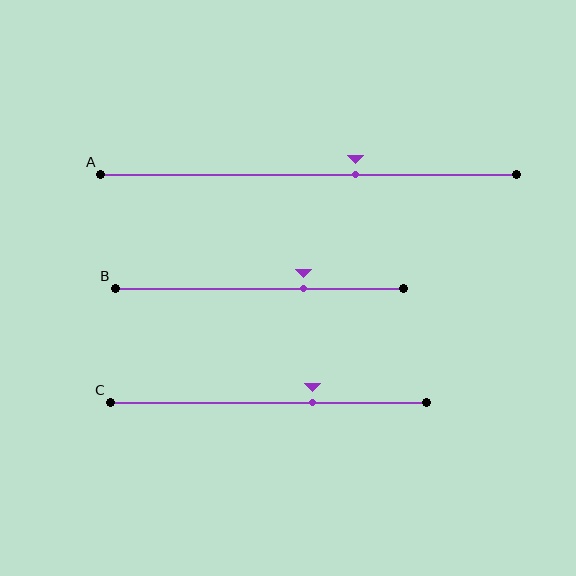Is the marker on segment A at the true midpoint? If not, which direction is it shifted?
No, the marker on segment A is shifted to the right by about 11% of the segment length.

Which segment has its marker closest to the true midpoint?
Segment A has its marker closest to the true midpoint.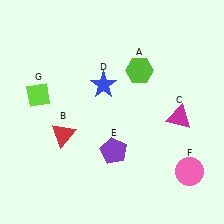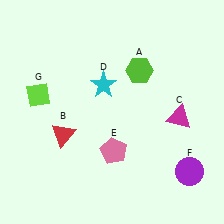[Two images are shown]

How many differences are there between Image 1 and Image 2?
There are 3 differences between the two images.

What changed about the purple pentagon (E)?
In Image 1, E is purple. In Image 2, it changed to pink.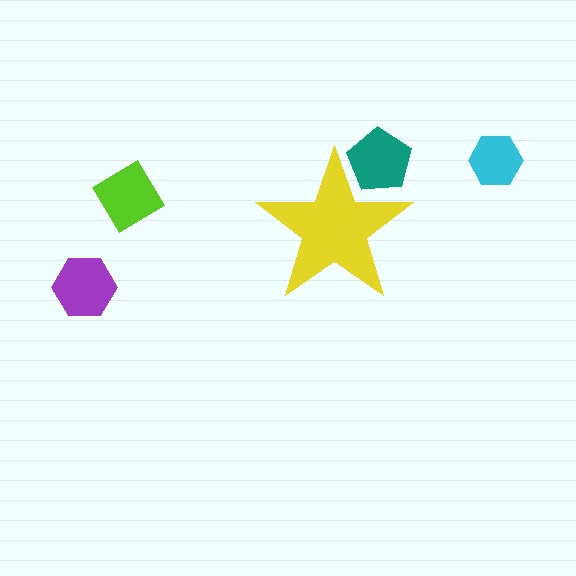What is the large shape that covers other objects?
A yellow star.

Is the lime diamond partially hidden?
No, the lime diamond is fully visible.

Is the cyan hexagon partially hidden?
No, the cyan hexagon is fully visible.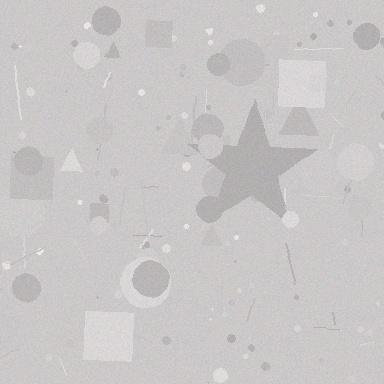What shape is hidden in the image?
A star is hidden in the image.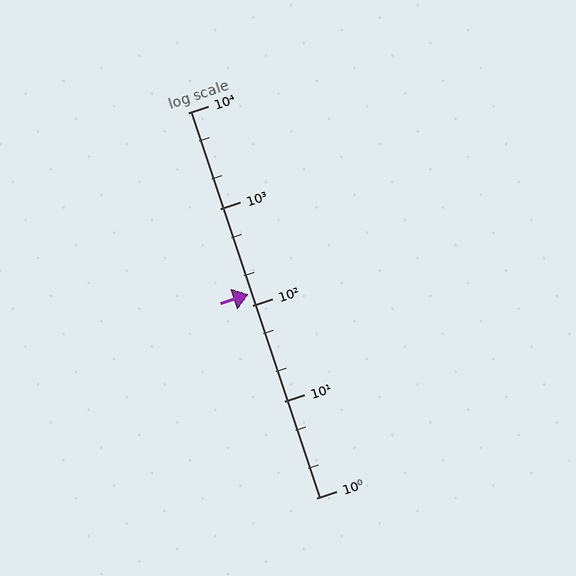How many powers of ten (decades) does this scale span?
The scale spans 4 decades, from 1 to 10000.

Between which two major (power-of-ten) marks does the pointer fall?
The pointer is between 100 and 1000.